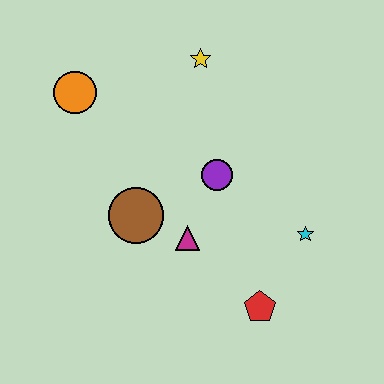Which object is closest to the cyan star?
The red pentagon is closest to the cyan star.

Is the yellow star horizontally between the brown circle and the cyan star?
Yes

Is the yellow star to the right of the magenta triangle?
Yes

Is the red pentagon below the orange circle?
Yes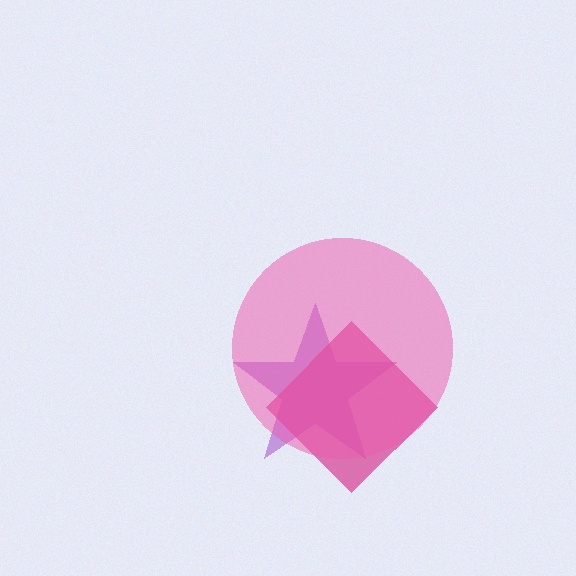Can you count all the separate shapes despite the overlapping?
Yes, there are 3 separate shapes.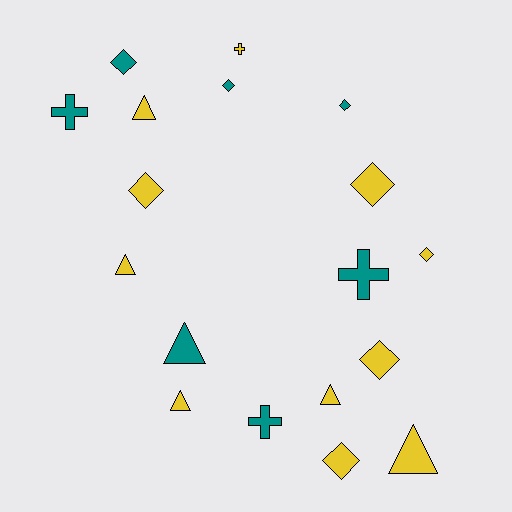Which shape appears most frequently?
Diamond, with 8 objects.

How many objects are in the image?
There are 18 objects.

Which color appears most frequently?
Yellow, with 11 objects.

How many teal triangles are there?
There is 1 teal triangle.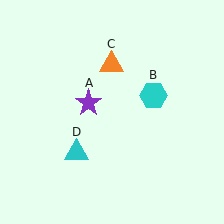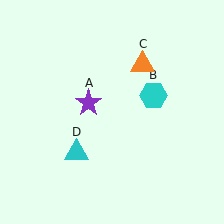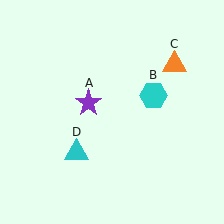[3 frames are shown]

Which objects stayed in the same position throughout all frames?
Purple star (object A) and cyan hexagon (object B) and cyan triangle (object D) remained stationary.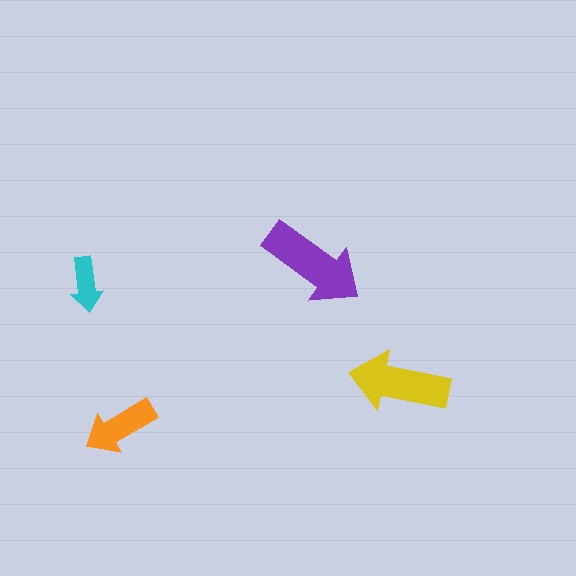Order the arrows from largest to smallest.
the purple one, the yellow one, the orange one, the cyan one.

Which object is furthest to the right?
The yellow arrow is rightmost.